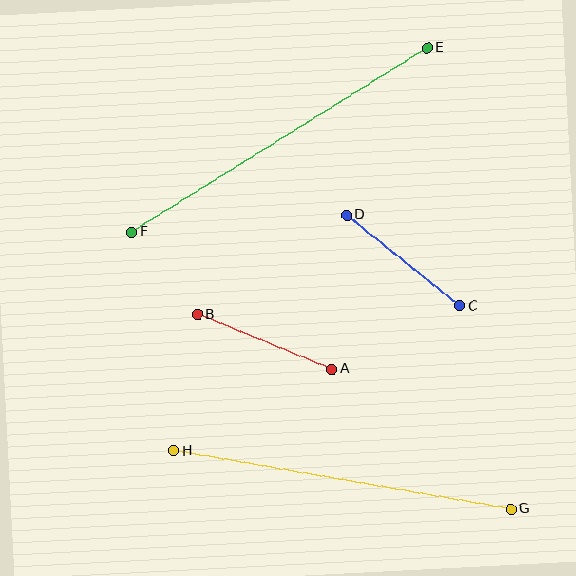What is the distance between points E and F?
The distance is approximately 348 pixels.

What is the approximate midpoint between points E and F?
The midpoint is at approximately (280, 140) pixels.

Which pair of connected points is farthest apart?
Points E and F are farthest apart.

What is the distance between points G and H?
The distance is approximately 342 pixels.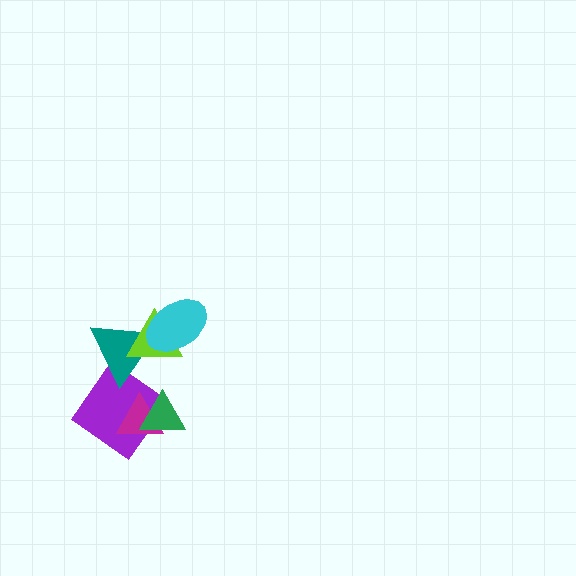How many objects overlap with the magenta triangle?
2 objects overlap with the magenta triangle.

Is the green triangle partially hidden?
No, no other shape covers it.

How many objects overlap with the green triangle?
2 objects overlap with the green triangle.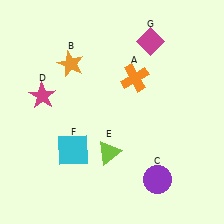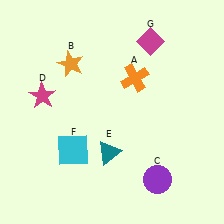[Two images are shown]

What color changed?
The triangle (E) changed from lime in Image 1 to teal in Image 2.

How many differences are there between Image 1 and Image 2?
There is 1 difference between the two images.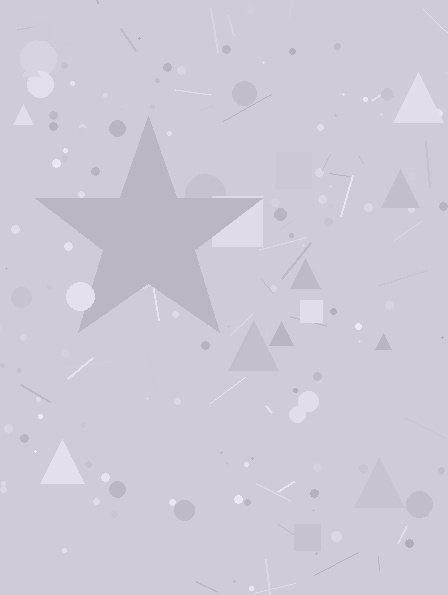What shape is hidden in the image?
A star is hidden in the image.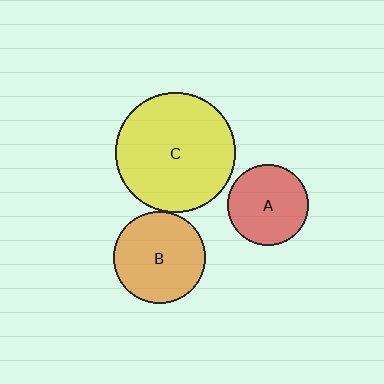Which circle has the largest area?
Circle C (yellow).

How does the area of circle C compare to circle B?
Approximately 1.7 times.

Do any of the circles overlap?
No, none of the circles overlap.